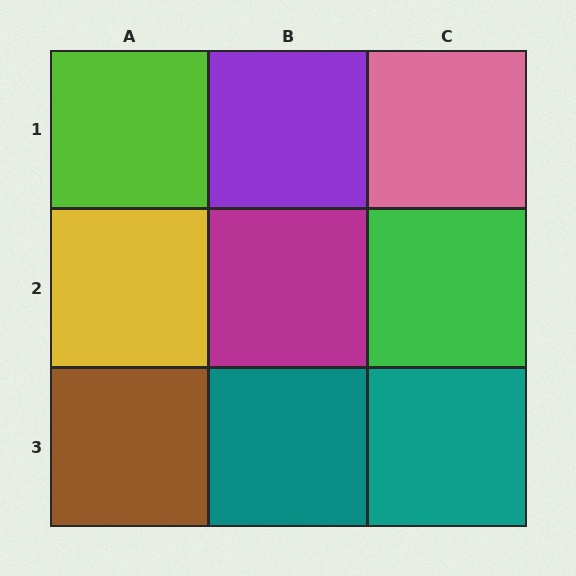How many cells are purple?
1 cell is purple.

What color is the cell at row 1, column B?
Purple.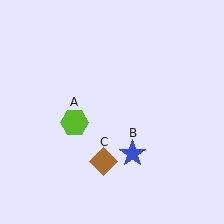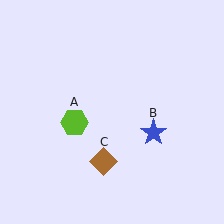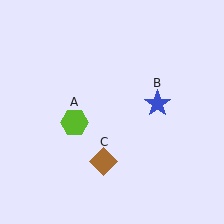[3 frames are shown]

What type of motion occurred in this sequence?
The blue star (object B) rotated counterclockwise around the center of the scene.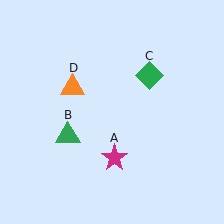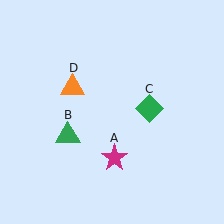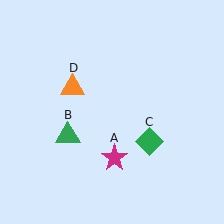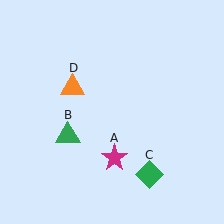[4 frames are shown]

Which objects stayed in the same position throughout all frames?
Magenta star (object A) and green triangle (object B) and orange triangle (object D) remained stationary.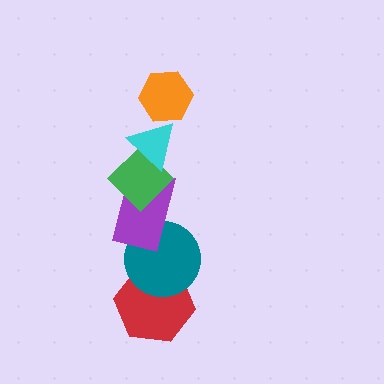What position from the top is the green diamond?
The green diamond is 3rd from the top.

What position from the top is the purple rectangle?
The purple rectangle is 4th from the top.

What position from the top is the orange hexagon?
The orange hexagon is 1st from the top.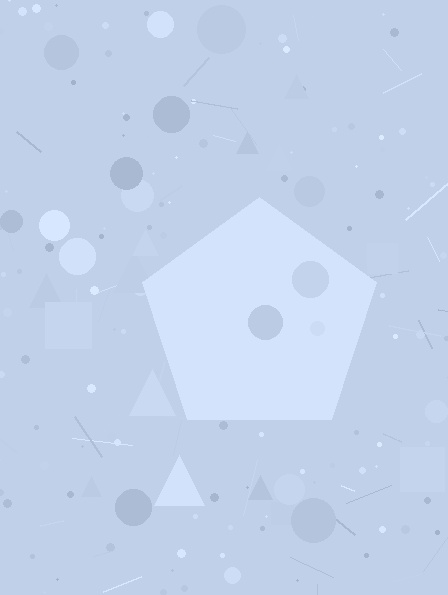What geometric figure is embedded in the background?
A pentagon is embedded in the background.